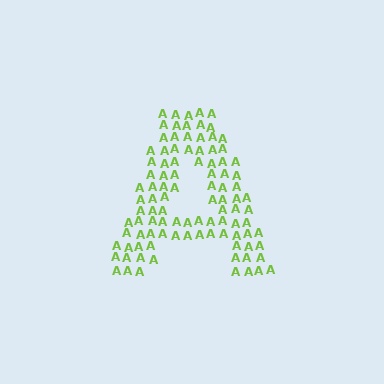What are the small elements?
The small elements are letter A's.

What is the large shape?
The large shape is the letter A.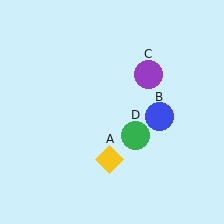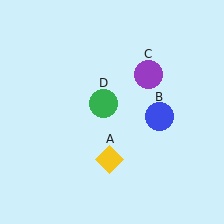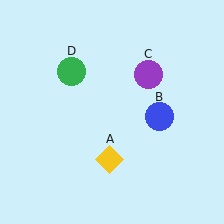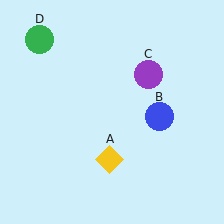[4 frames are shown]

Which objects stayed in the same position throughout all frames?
Yellow diamond (object A) and blue circle (object B) and purple circle (object C) remained stationary.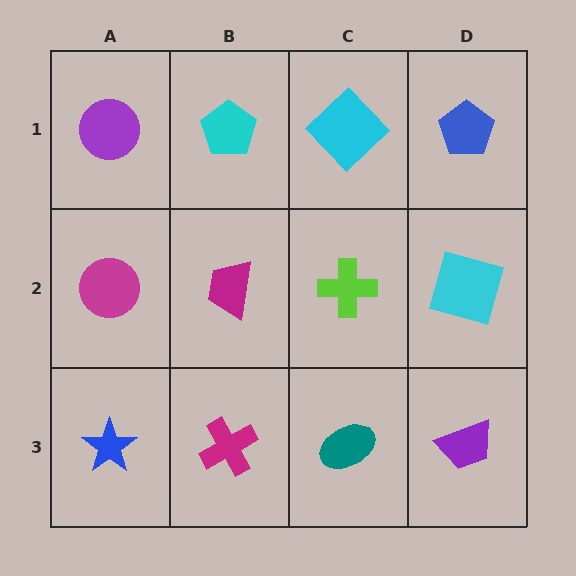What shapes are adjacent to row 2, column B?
A cyan pentagon (row 1, column B), a magenta cross (row 3, column B), a magenta circle (row 2, column A), a lime cross (row 2, column C).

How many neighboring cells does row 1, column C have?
3.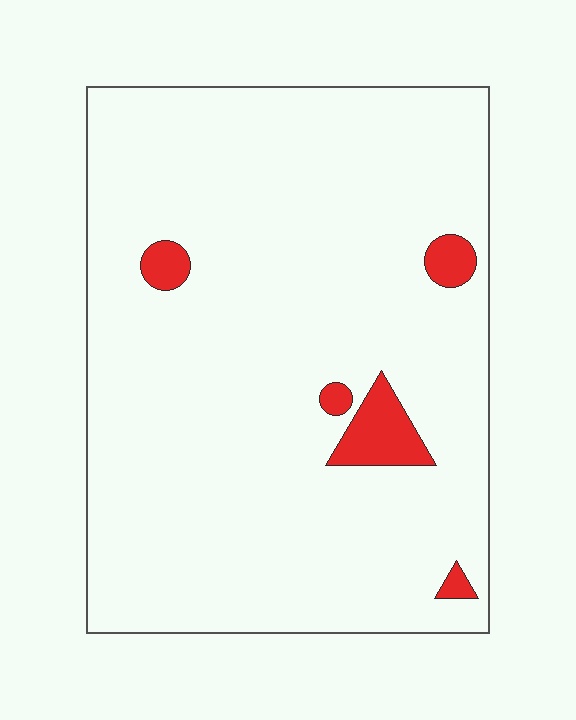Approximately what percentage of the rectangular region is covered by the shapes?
Approximately 5%.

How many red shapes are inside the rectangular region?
5.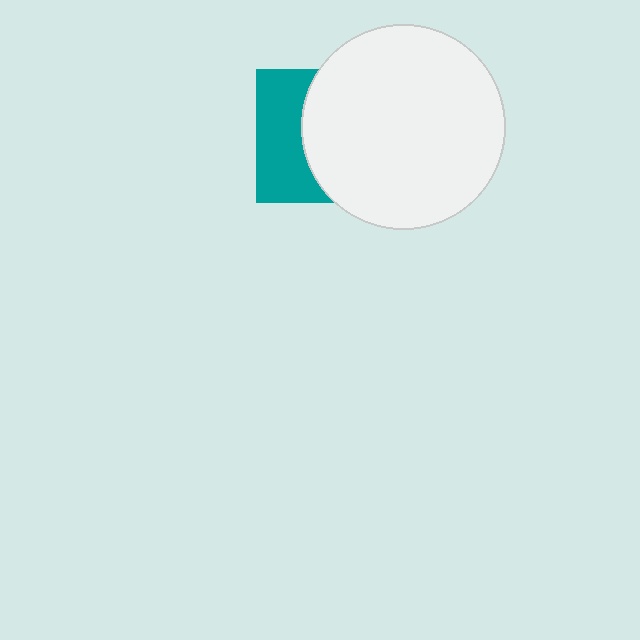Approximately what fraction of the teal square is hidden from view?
Roughly 60% of the teal square is hidden behind the white circle.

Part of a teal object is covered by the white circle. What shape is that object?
It is a square.